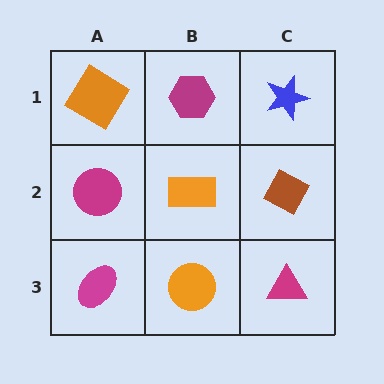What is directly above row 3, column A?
A magenta circle.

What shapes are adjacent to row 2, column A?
An orange diamond (row 1, column A), a magenta ellipse (row 3, column A), an orange rectangle (row 2, column B).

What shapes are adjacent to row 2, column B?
A magenta hexagon (row 1, column B), an orange circle (row 3, column B), a magenta circle (row 2, column A), a brown diamond (row 2, column C).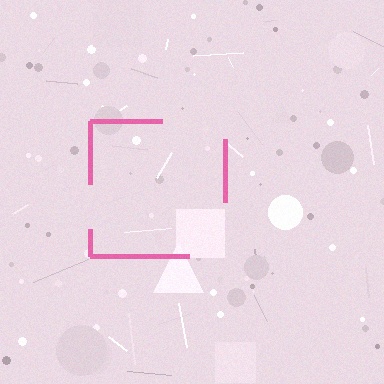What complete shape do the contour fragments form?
The contour fragments form a square.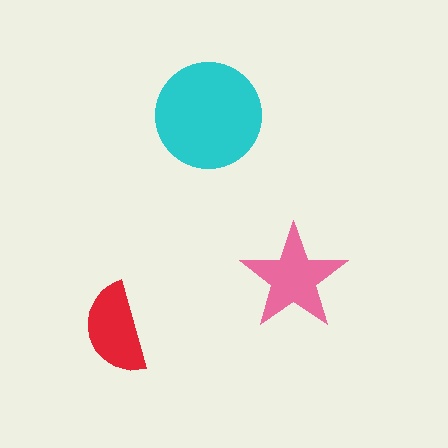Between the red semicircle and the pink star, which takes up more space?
The pink star.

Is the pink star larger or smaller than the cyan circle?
Smaller.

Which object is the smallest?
The red semicircle.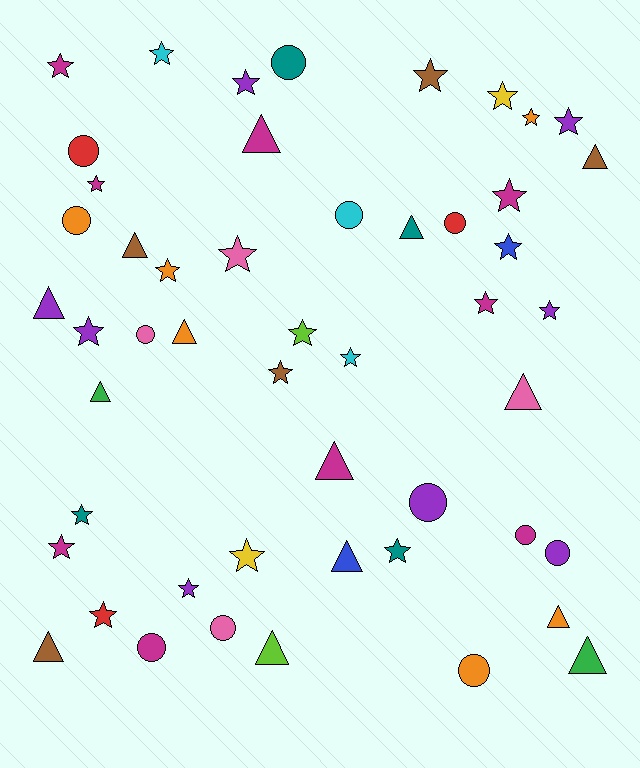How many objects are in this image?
There are 50 objects.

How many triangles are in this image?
There are 14 triangles.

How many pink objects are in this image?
There are 4 pink objects.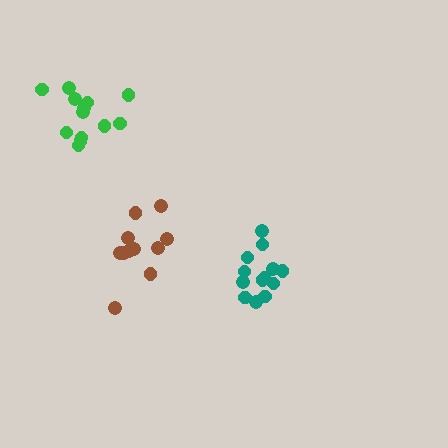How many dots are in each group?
Group 1: 11 dots, Group 2: 13 dots, Group 3: 13 dots (37 total).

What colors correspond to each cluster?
The clusters are colored: brown, teal, green.